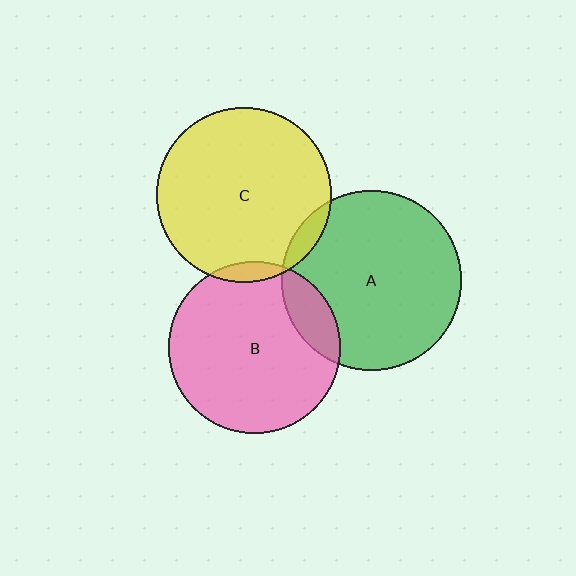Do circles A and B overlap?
Yes.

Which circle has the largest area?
Circle A (green).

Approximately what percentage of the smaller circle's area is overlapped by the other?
Approximately 15%.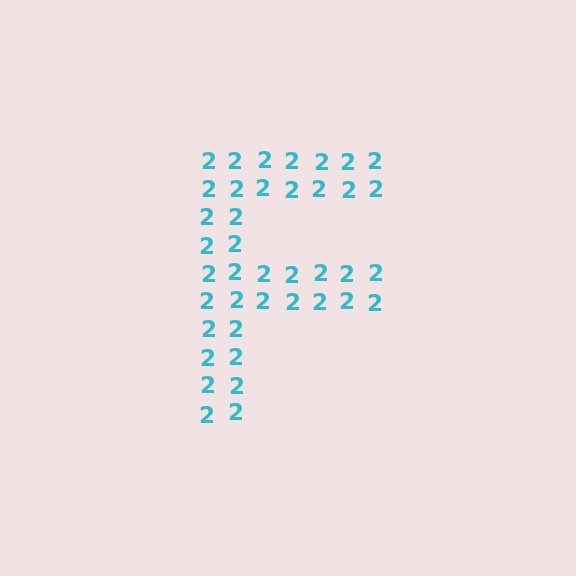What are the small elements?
The small elements are digit 2's.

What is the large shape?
The large shape is the letter F.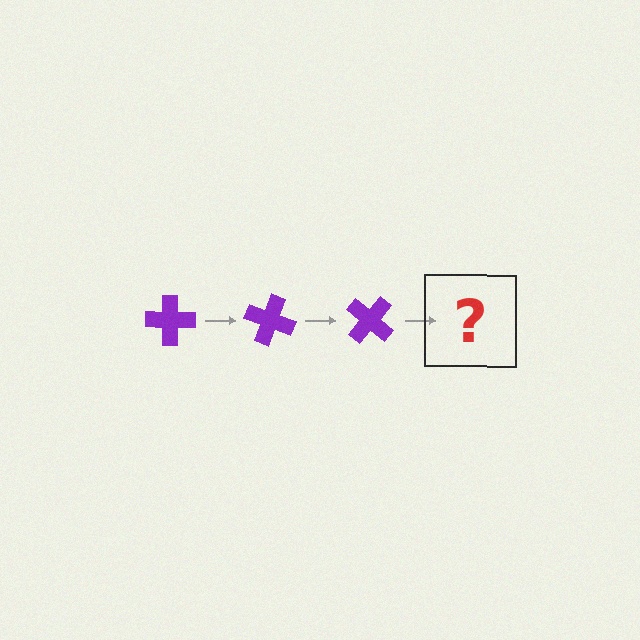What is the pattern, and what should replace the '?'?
The pattern is that the cross rotates 20 degrees each step. The '?' should be a purple cross rotated 60 degrees.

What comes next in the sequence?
The next element should be a purple cross rotated 60 degrees.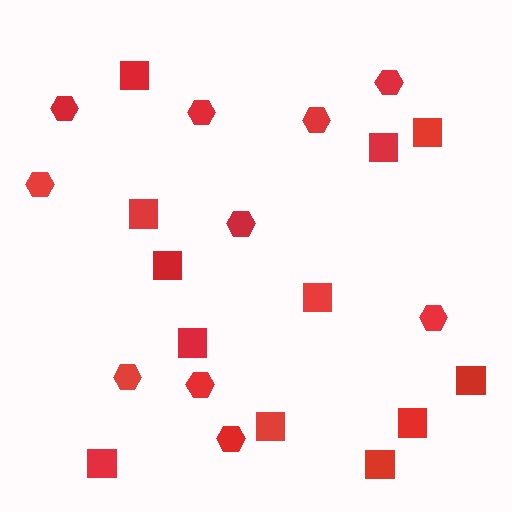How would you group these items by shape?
There are 2 groups: one group of squares (12) and one group of hexagons (10).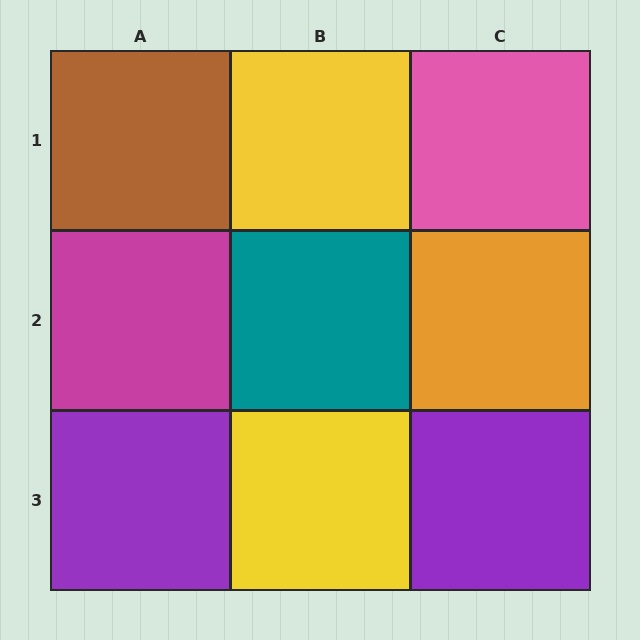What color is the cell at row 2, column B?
Teal.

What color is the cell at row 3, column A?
Purple.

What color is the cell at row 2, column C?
Orange.